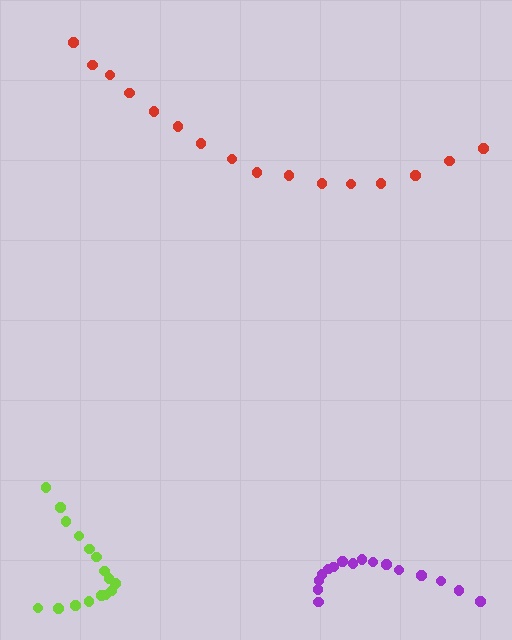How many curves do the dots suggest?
There are 3 distinct paths.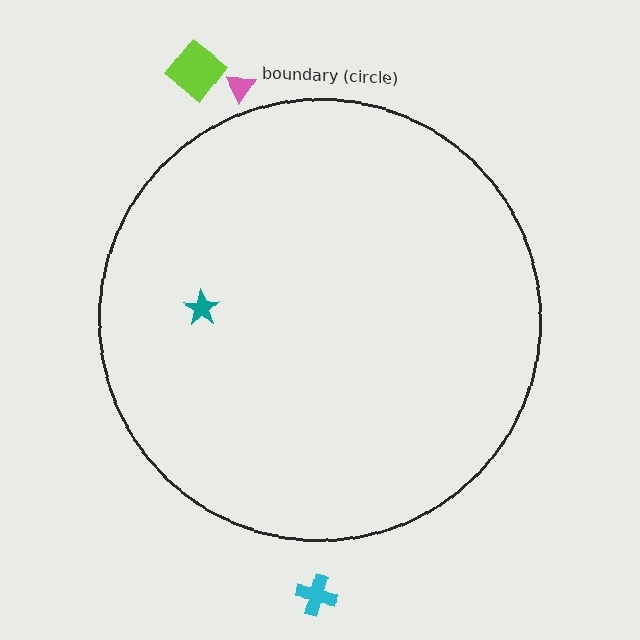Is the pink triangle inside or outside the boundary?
Outside.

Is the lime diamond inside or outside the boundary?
Outside.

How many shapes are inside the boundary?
1 inside, 3 outside.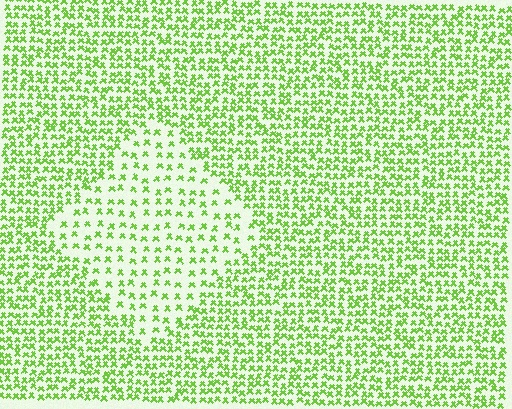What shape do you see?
I see a diamond.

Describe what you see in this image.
The image contains small lime elements arranged at two different densities. A diamond-shaped region is visible where the elements are less densely packed than the surrounding area.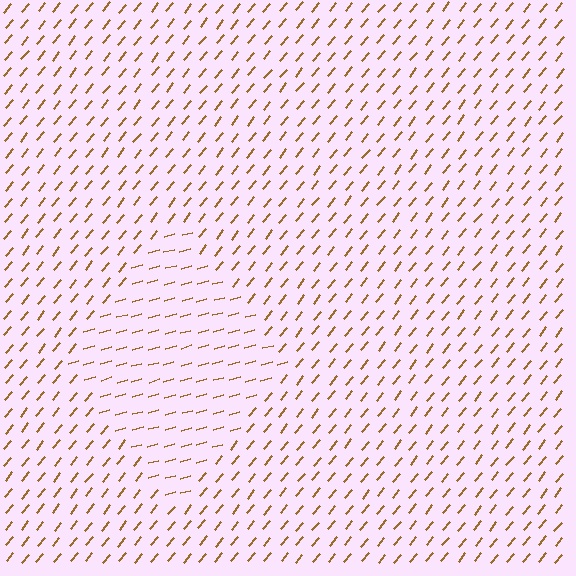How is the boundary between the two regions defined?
The boundary is defined purely by a change in line orientation (approximately 36 degrees difference). All lines are the same color and thickness.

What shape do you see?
I see a diamond.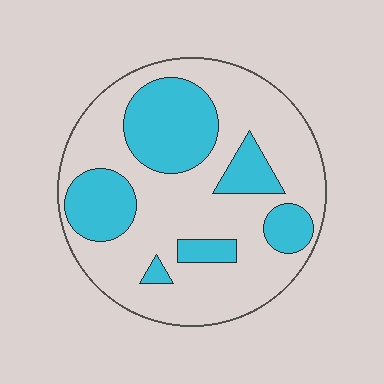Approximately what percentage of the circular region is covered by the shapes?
Approximately 30%.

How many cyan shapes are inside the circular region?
6.